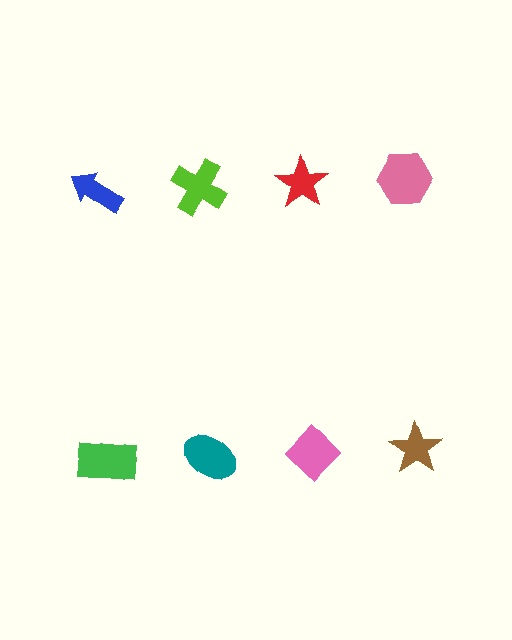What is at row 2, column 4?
A brown star.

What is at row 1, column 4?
A pink hexagon.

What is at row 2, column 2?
A teal ellipse.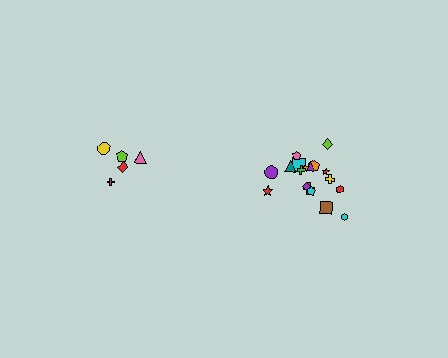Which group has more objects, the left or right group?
The right group.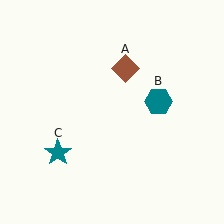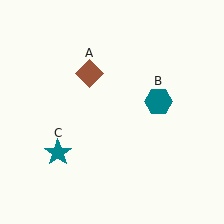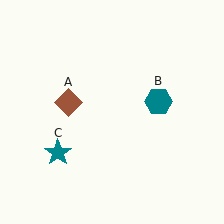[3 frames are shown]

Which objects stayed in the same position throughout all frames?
Teal hexagon (object B) and teal star (object C) remained stationary.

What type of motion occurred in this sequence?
The brown diamond (object A) rotated counterclockwise around the center of the scene.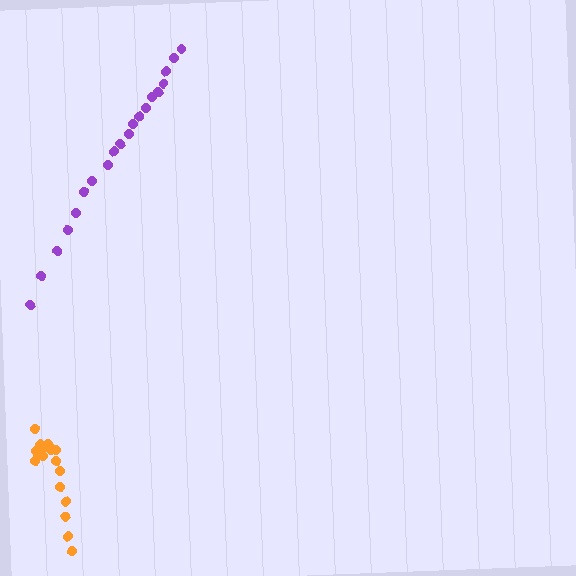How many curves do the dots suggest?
There are 2 distinct paths.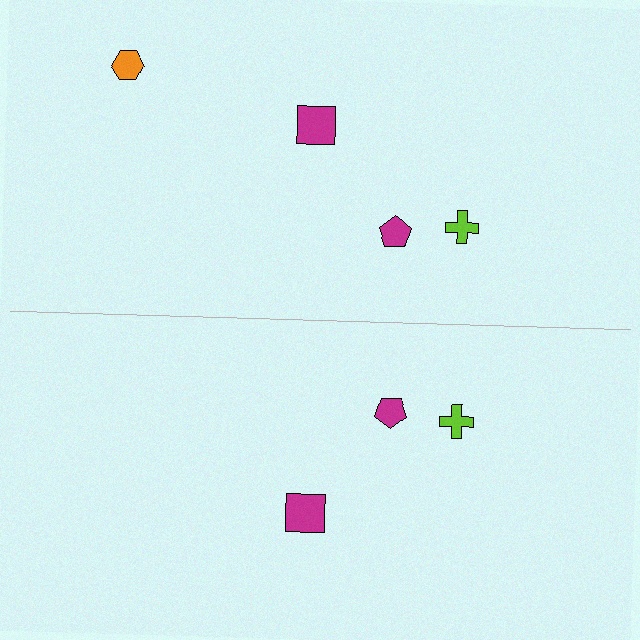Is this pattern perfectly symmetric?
No, the pattern is not perfectly symmetric. A orange hexagon is missing from the bottom side.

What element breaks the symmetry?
A orange hexagon is missing from the bottom side.